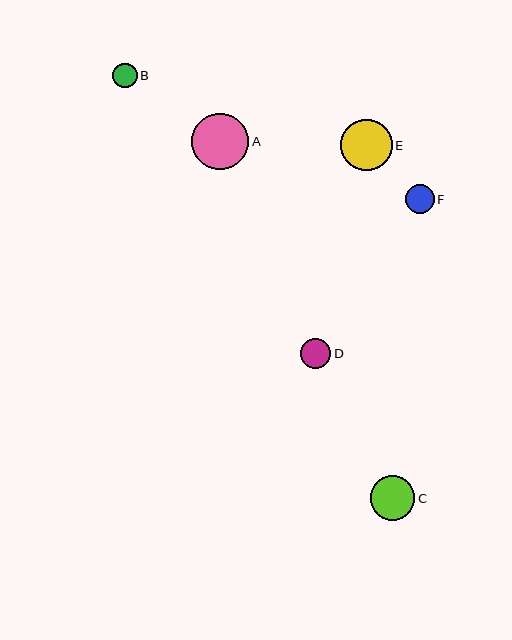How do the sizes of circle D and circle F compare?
Circle D and circle F are approximately the same size.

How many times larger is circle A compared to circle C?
Circle A is approximately 1.3 times the size of circle C.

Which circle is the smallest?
Circle B is the smallest with a size of approximately 25 pixels.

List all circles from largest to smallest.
From largest to smallest: A, E, C, D, F, B.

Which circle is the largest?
Circle A is the largest with a size of approximately 57 pixels.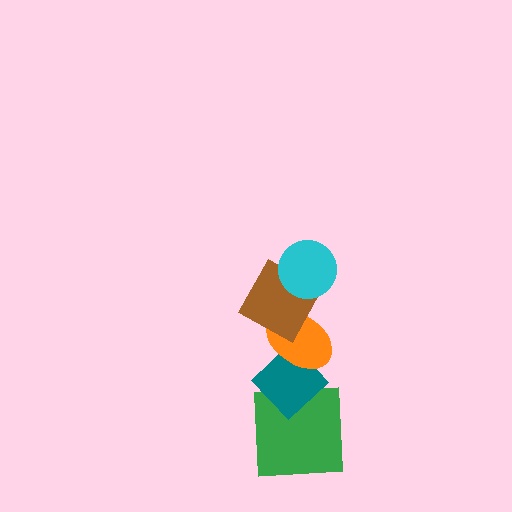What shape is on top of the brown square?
The cyan circle is on top of the brown square.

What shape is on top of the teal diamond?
The orange ellipse is on top of the teal diamond.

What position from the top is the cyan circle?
The cyan circle is 1st from the top.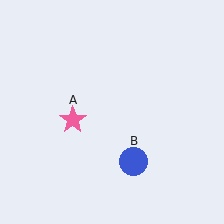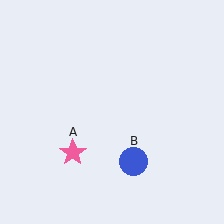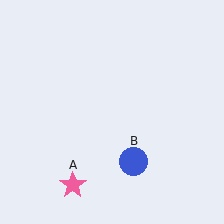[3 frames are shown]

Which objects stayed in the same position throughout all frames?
Blue circle (object B) remained stationary.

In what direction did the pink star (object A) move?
The pink star (object A) moved down.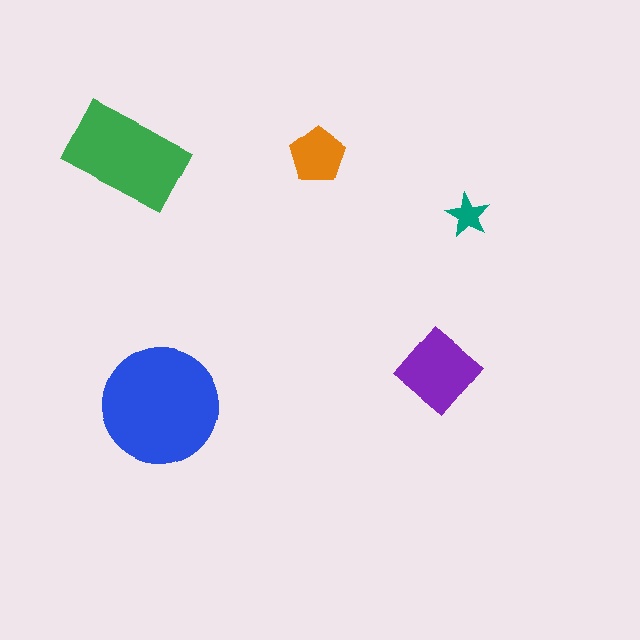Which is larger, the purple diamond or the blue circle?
The blue circle.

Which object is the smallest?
The teal star.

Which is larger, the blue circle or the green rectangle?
The blue circle.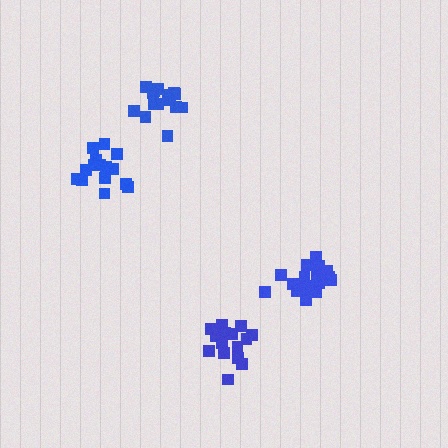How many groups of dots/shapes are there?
There are 4 groups.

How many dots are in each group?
Group 1: 16 dots, Group 2: 20 dots, Group 3: 15 dots, Group 4: 15 dots (66 total).